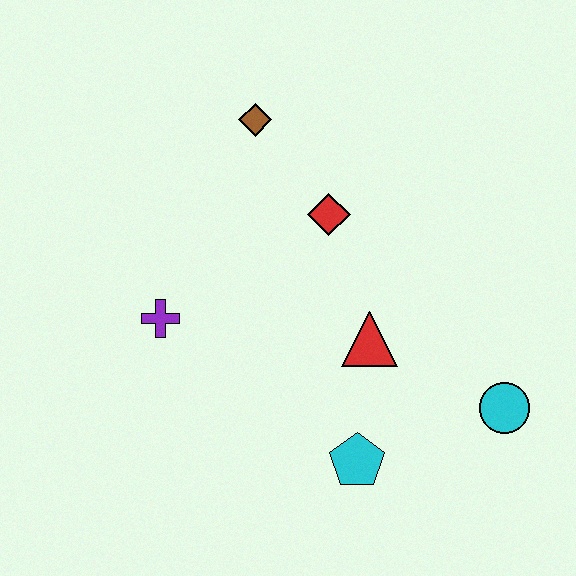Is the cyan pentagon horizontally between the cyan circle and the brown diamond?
Yes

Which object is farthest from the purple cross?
The cyan circle is farthest from the purple cross.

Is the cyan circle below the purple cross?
Yes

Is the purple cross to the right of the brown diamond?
No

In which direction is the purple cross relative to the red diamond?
The purple cross is to the left of the red diamond.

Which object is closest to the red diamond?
The brown diamond is closest to the red diamond.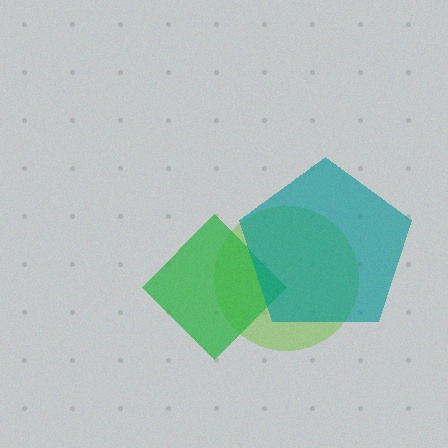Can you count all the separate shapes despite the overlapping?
Yes, there are 3 separate shapes.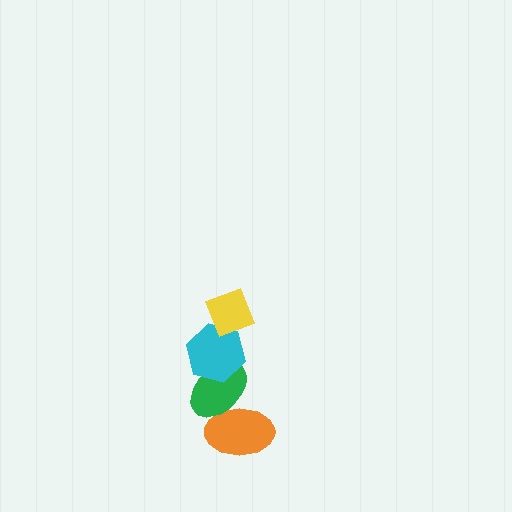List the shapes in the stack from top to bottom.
From top to bottom: the yellow diamond, the cyan hexagon, the green ellipse, the orange ellipse.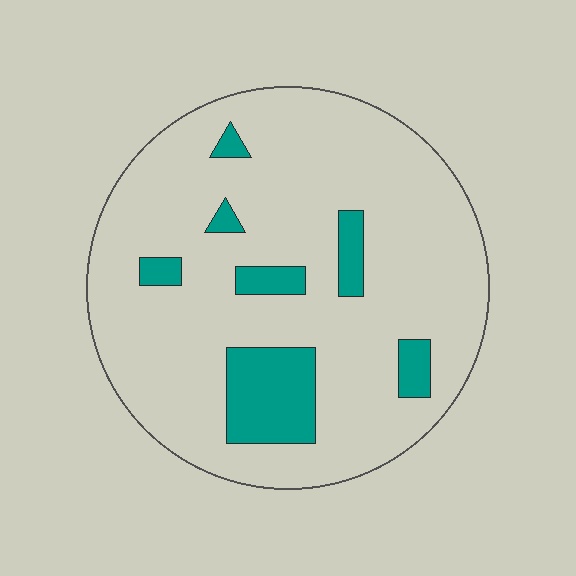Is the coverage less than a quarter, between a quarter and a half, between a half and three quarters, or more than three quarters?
Less than a quarter.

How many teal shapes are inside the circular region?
7.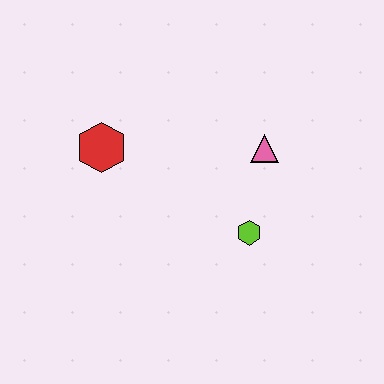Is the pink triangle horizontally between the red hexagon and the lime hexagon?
No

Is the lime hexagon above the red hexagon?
No